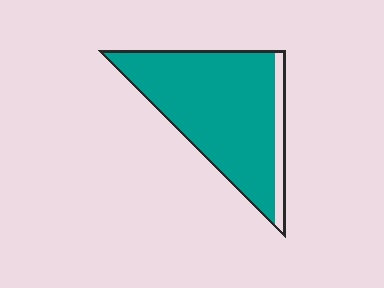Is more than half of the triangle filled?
Yes.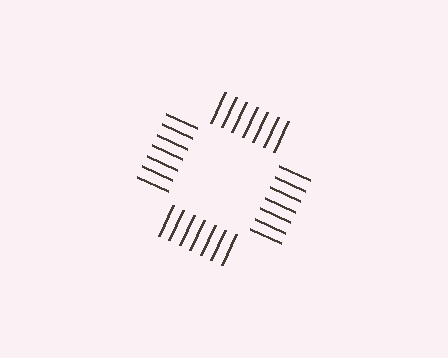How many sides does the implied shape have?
4 sides — the line-ends trace a square.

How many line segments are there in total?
28 — 7 along each of the 4 edges.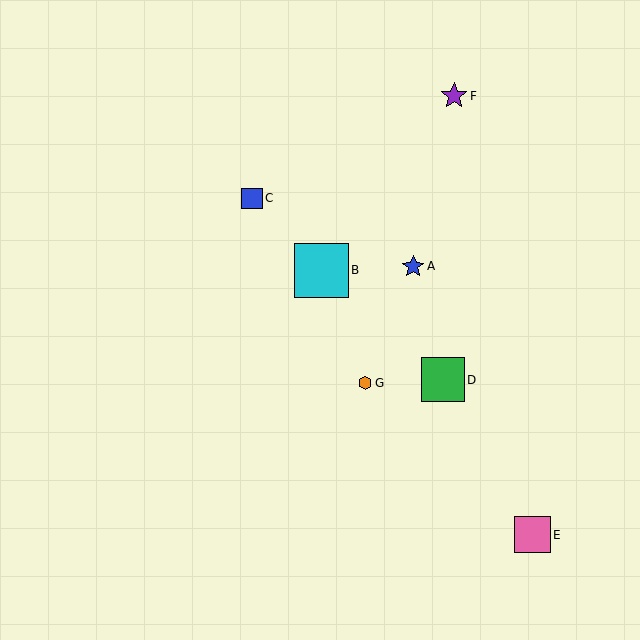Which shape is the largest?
The cyan square (labeled B) is the largest.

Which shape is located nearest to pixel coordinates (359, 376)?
The orange hexagon (labeled G) at (365, 383) is nearest to that location.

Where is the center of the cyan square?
The center of the cyan square is at (321, 270).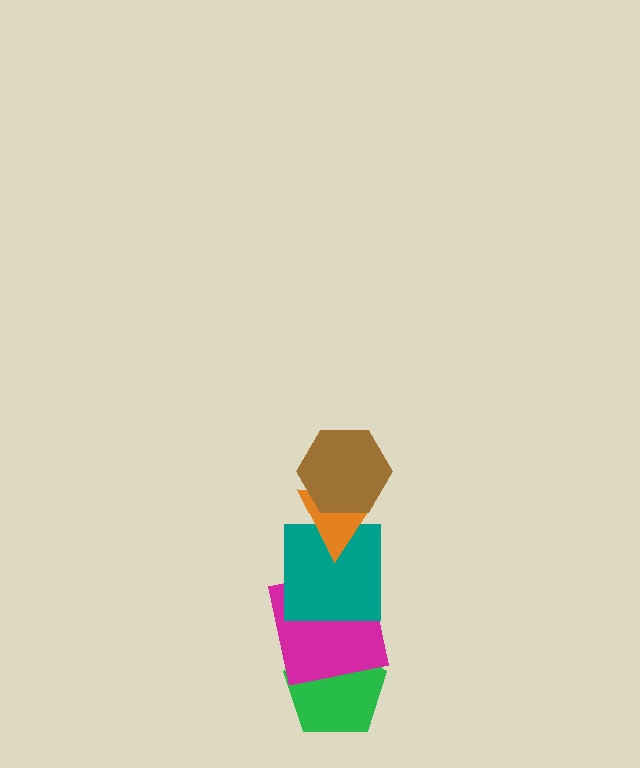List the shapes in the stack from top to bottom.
From top to bottom: the brown hexagon, the orange triangle, the teal square, the magenta square, the green pentagon.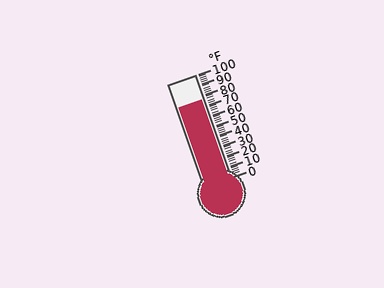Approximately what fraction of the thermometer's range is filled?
The thermometer is filled to approximately 75% of its range.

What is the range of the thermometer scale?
The thermometer scale ranges from 0°F to 100°F.